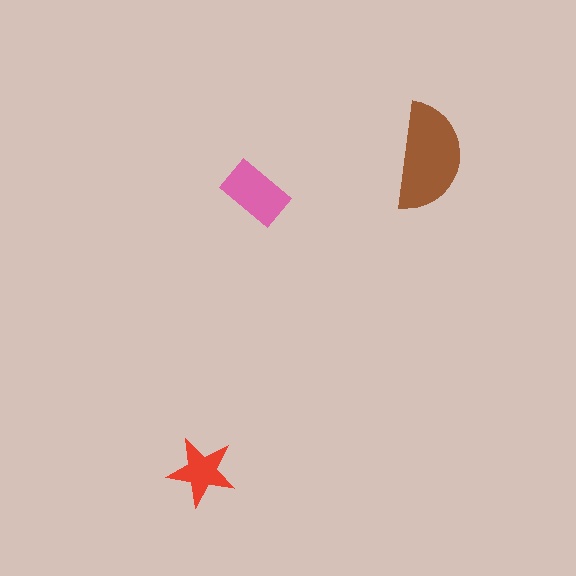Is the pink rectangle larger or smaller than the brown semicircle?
Smaller.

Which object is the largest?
The brown semicircle.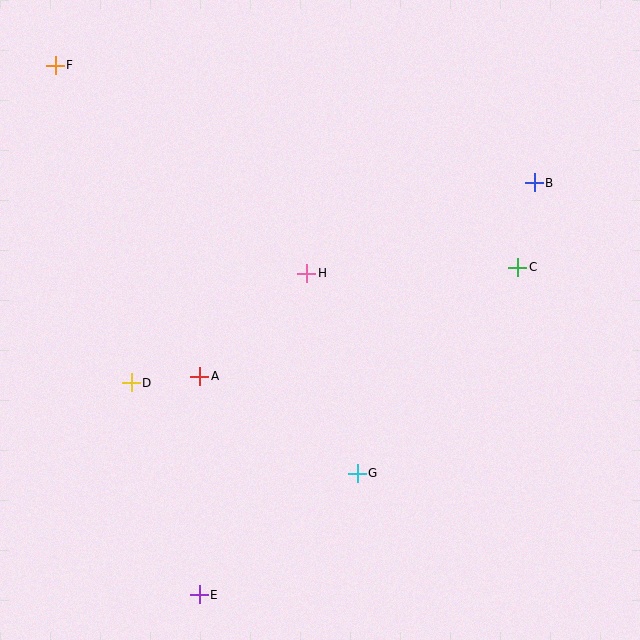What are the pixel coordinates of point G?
Point G is at (357, 473).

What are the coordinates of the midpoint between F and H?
The midpoint between F and H is at (181, 169).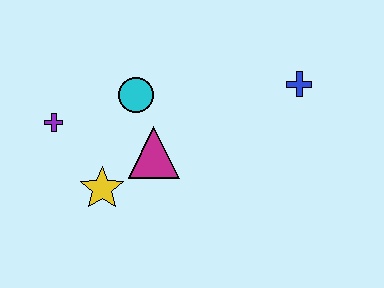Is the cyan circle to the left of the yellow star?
No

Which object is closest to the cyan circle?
The magenta triangle is closest to the cyan circle.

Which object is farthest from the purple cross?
The blue cross is farthest from the purple cross.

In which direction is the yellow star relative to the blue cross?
The yellow star is to the left of the blue cross.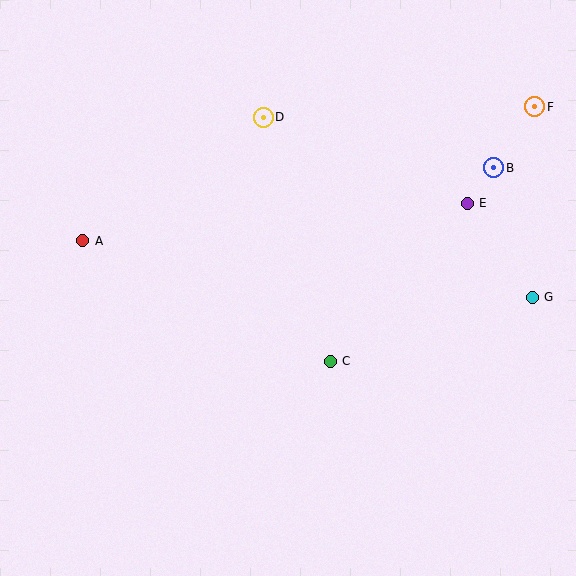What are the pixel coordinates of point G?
Point G is at (532, 297).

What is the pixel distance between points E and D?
The distance between E and D is 221 pixels.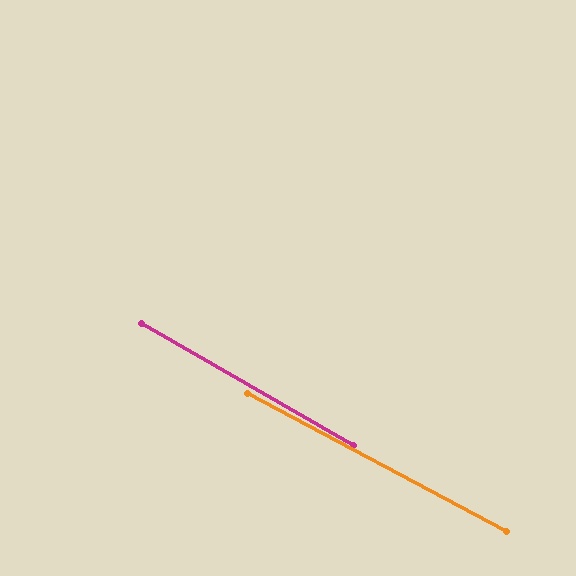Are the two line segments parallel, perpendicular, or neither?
Parallel — their directions differ by only 1.9°.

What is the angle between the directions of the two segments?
Approximately 2 degrees.